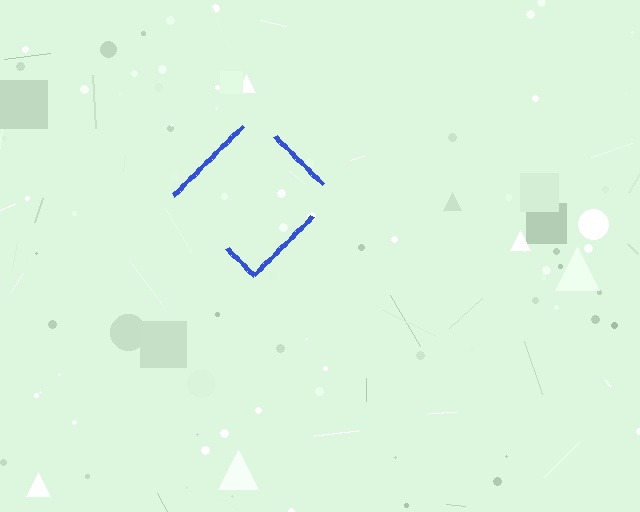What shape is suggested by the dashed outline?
The dashed outline suggests a diamond.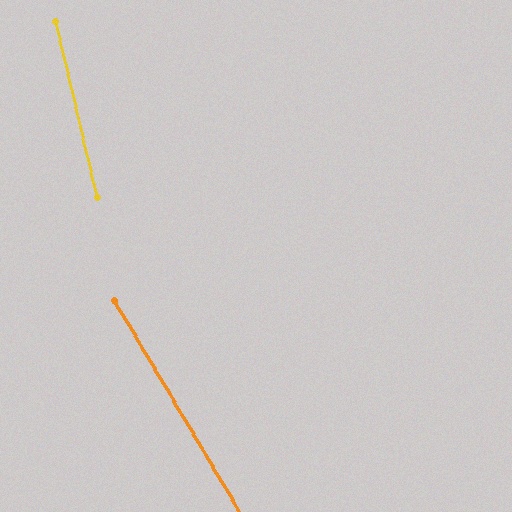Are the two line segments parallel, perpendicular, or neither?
Neither parallel nor perpendicular — they differ by about 17°.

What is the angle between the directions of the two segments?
Approximately 17 degrees.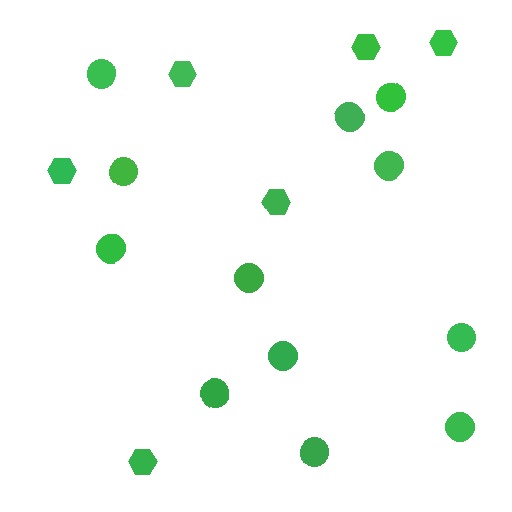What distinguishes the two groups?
There are 2 groups: one group of circles (12) and one group of hexagons (6).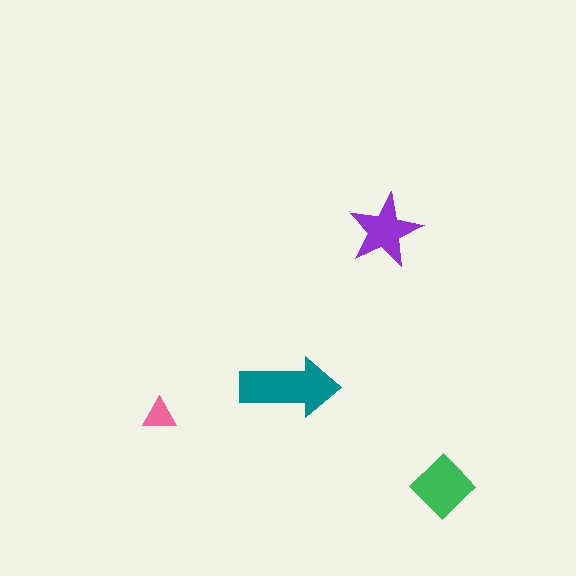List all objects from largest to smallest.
The teal arrow, the green diamond, the purple star, the pink triangle.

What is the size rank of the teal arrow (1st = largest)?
1st.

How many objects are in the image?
There are 4 objects in the image.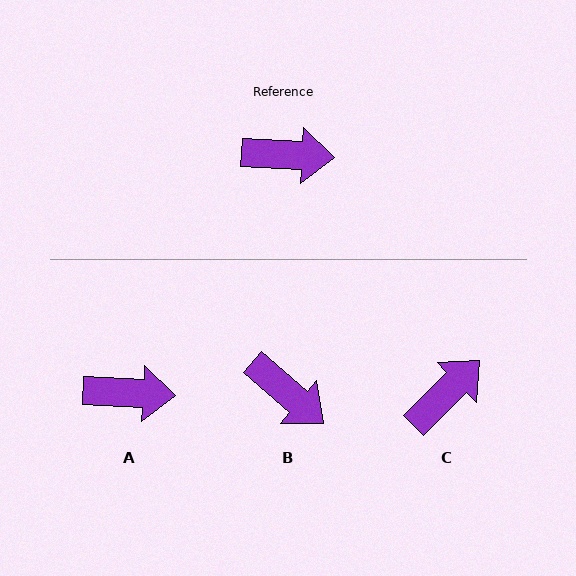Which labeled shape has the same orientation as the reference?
A.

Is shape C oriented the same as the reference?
No, it is off by about 47 degrees.